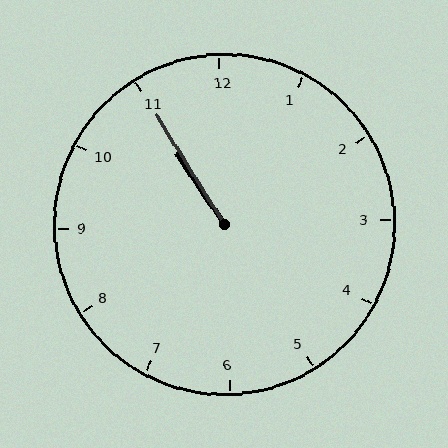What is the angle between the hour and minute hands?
Approximately 2 degrees.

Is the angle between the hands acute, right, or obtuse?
It is acute.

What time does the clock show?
10:55.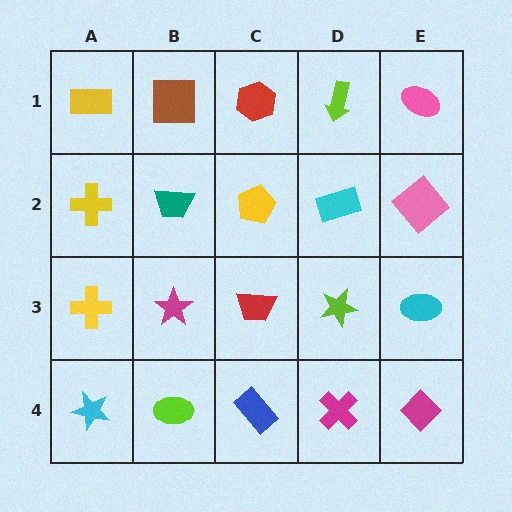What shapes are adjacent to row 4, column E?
A cyan ellipse (row 3, column E), a magenta cross (row 4, column D).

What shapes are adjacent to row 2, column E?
A pink ellipse (row 1, column E), a cyan ellipse (row 3, column E), a cyan rectangle (row 2, column D).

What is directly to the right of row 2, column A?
A teal trapezoid.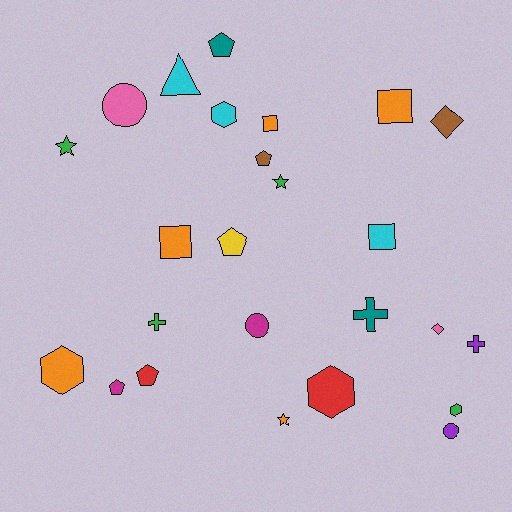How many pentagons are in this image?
There are 5 pentagons.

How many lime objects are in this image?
There are no lime objects.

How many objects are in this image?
There are 25 objects.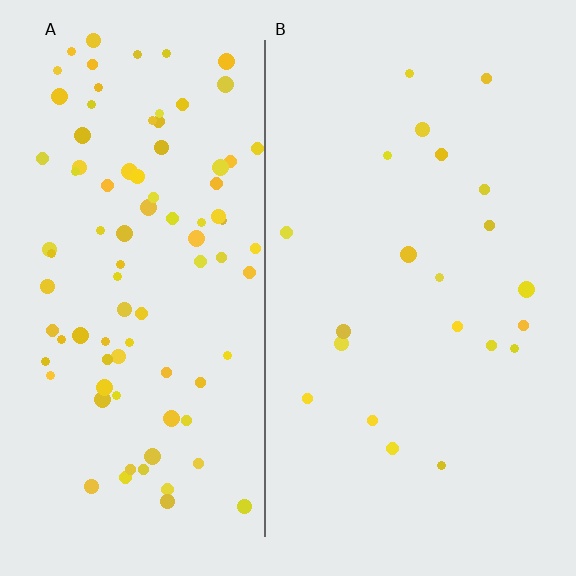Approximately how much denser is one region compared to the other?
Approximately 4.2× — region A over region B.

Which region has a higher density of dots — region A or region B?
A (the left).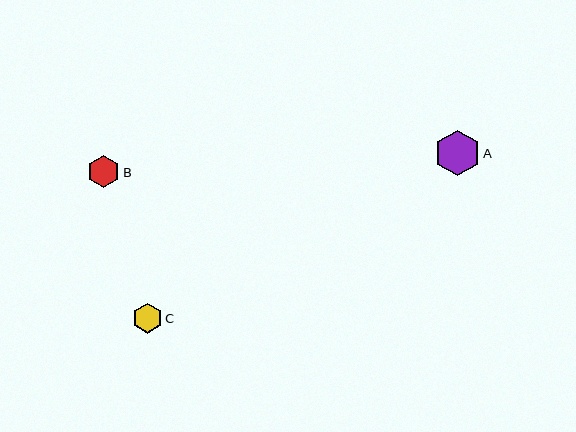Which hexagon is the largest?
Hexagon A is the largest with a size of approximately 46 pixels.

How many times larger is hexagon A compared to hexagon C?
Hexagon A is approximately 1.5 times the size of hexagon C.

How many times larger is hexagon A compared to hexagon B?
Hexagon A is approximately 1.4 times the size of hexagon B.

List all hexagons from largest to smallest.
From largest to smallest: A, B, C.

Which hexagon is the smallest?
Hexagon C is the smallest with a size of approximately 30 pixels.